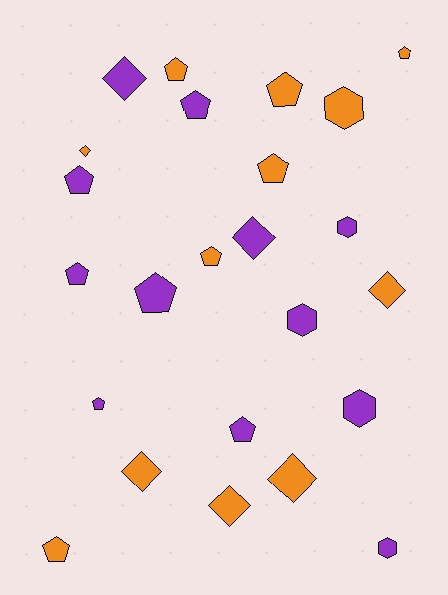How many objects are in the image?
There are 24 objects.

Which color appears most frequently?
Purple, with 12 objects.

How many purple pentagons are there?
There are 6 purple pentagons.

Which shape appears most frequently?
Pentagon, with 12 objects.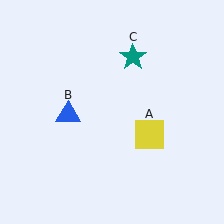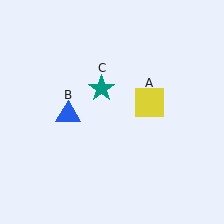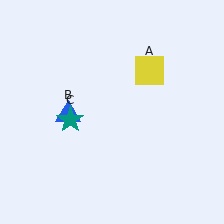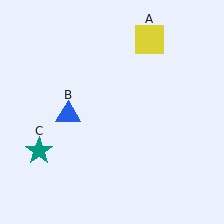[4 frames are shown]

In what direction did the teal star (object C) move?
The teal star (object C) moved down and to the left.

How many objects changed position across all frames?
2 objects changed position: yellow square (object A), teal star (object C).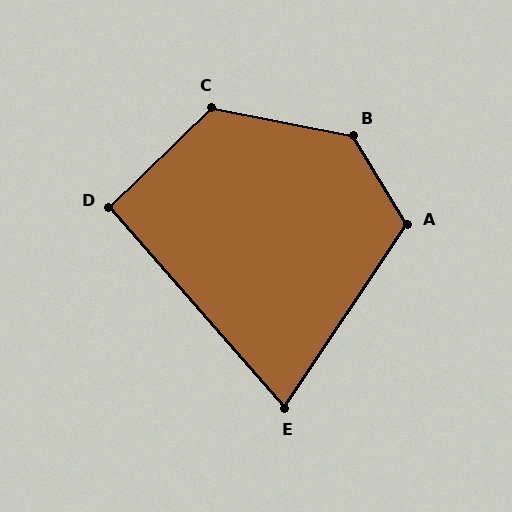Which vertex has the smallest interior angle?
E, at approximately 75 degrees.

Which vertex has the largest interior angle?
B, at approximately 133 degrees.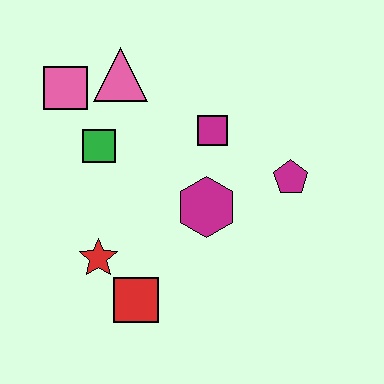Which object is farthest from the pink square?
The magenta pentagon is farthest from the pink square.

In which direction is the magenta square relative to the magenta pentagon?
The magenta square is to the left of the magenta pentagon.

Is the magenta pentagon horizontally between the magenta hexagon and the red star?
No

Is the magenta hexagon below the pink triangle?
Yes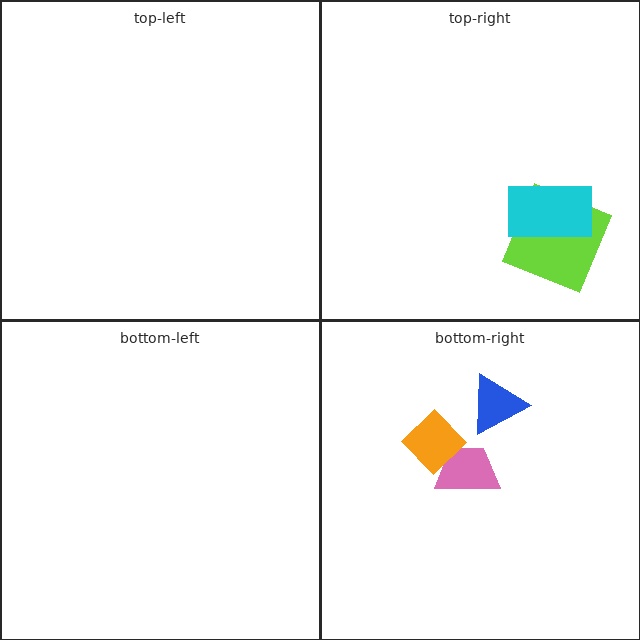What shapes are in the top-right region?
The lime square, the cyan rectangle.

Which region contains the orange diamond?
The bottom-right region.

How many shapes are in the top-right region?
2.